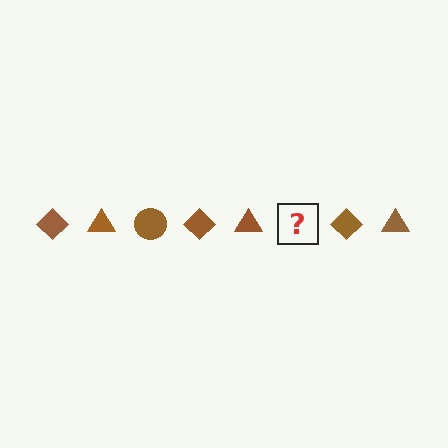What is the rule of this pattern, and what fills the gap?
The rule is that the pattern cycles through diamond, triangle, circle shapes in brown. The gap should be filled with a brown circle.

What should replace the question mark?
The question mark should be replaced with a brown circle.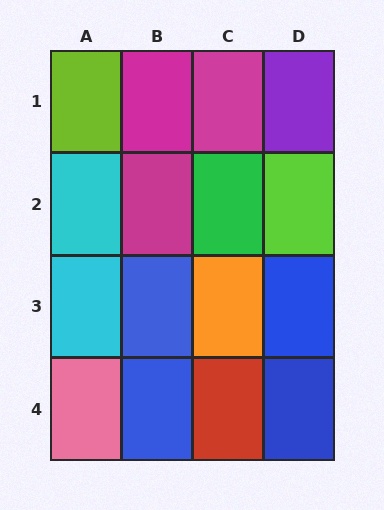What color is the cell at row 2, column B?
Magenta.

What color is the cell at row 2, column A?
Cyan.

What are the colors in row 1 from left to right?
Lime, magenta, magenta, purple.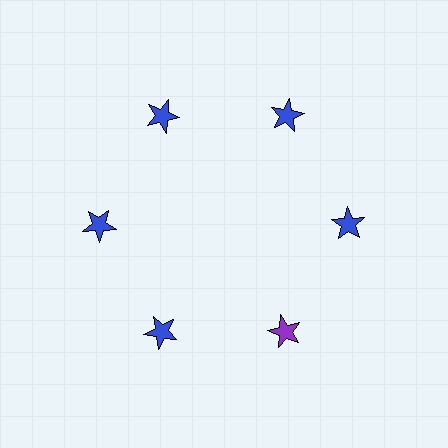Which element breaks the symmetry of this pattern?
The purple star at roughly the 5 o'clock position breaks the symmetry. All other shapes are blue stars.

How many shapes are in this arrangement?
There are 6 shapes arranged in a ring pattern.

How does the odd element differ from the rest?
It has a different color: purple instead of blue.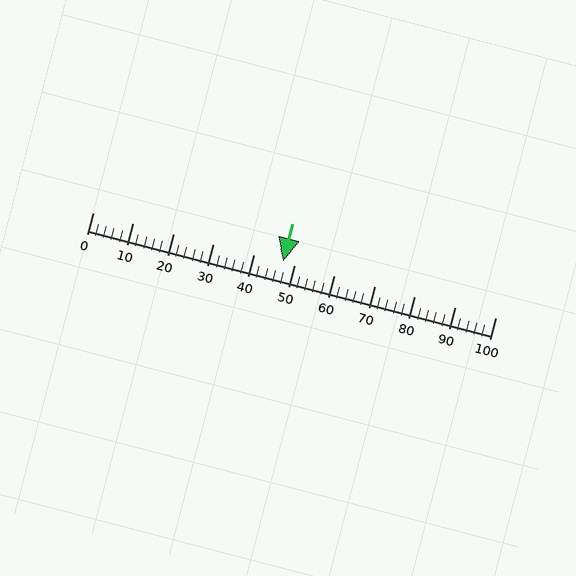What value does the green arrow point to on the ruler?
The green arrow points to approximately 47.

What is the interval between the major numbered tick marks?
The major tick marks are spaced 10 units apart.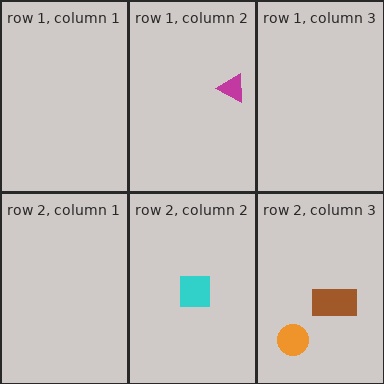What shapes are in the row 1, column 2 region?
The magenta triangle.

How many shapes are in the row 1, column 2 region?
1.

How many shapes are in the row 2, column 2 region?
1.